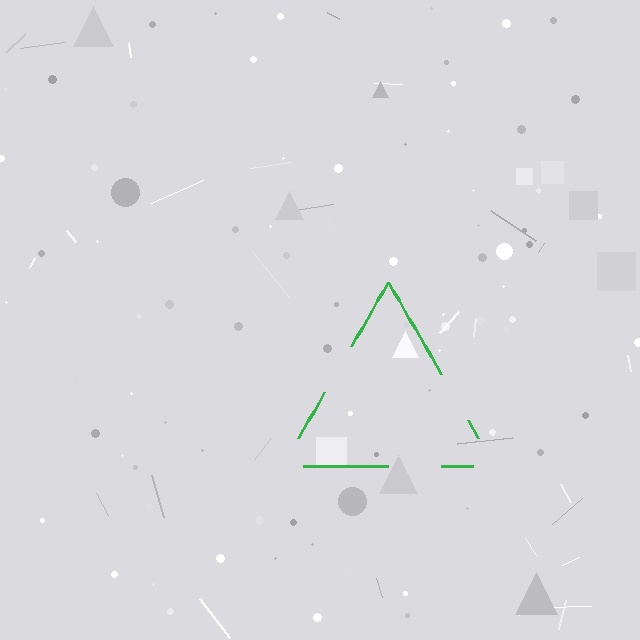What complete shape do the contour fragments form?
The contour fragments form a triangle.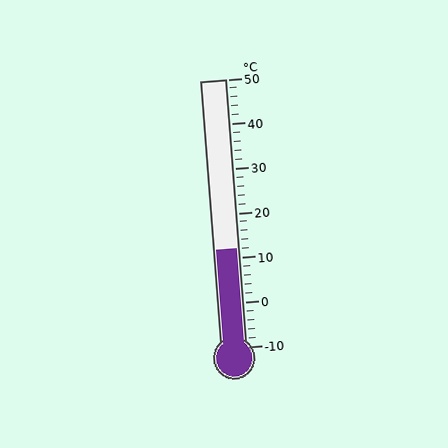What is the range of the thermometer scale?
The thermometer scale ranges from -10°C to 50°C.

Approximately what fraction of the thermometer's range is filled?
The thermometer is filled to approximately 35% of its range.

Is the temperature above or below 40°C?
The temperature is below 40°C.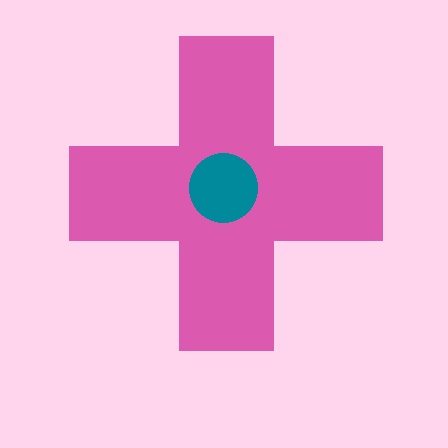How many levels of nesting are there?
2.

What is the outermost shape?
The pink cross.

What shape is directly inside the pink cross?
The teal circle.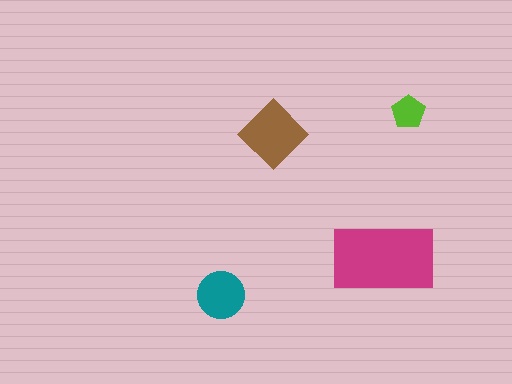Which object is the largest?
The magenta rectangle.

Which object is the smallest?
The lime pentagon.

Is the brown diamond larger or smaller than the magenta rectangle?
Smaller.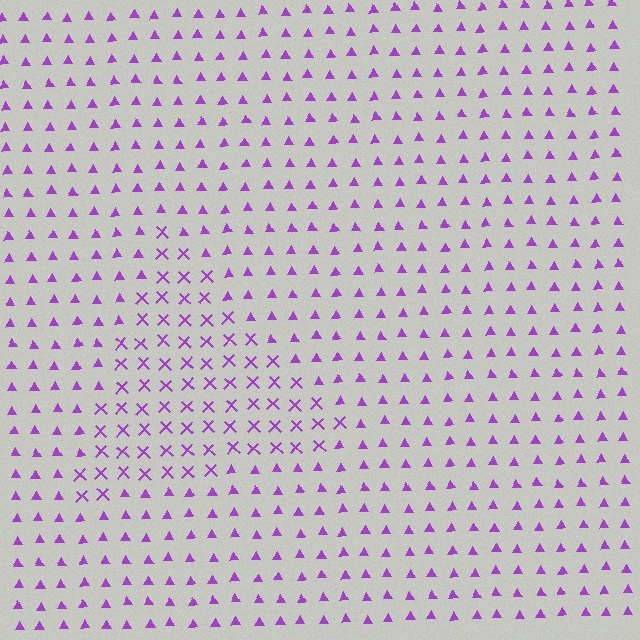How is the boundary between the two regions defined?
The boundary is defined by a change in element shape: X marks inside vs. triangles outside. All elements share the same color and spacing.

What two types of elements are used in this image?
The image uses X marks inside the triangle region and triangles outside it.